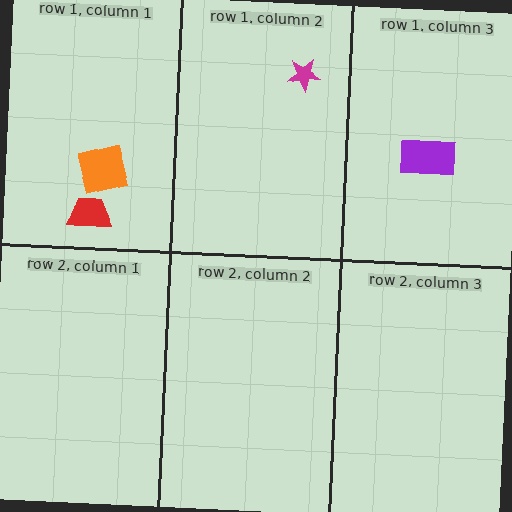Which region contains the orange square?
The row 1, column 1 region.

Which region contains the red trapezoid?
The row 1, column 1 region.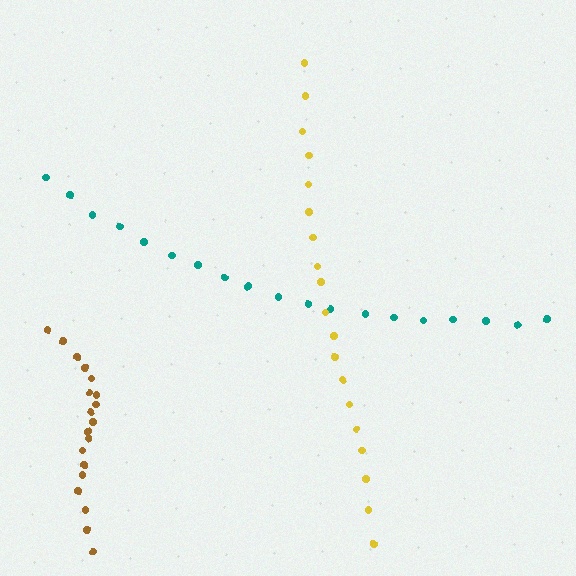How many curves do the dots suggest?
There are 3 distinct paths.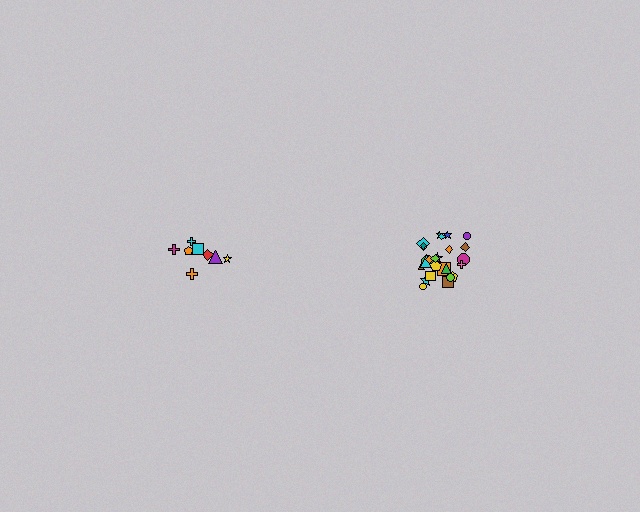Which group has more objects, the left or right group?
The right group.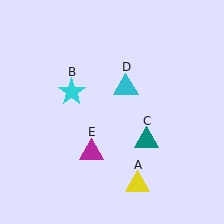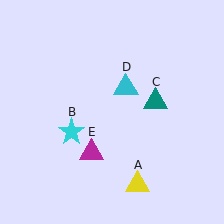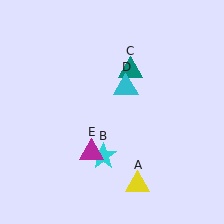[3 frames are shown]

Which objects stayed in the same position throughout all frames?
Yellow triangle (object A) and cyan triangle (object D) and magenta triangle (object E) remained stationary.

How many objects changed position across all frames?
2 objects changed position: cyan star (object B), teal triangle (object C).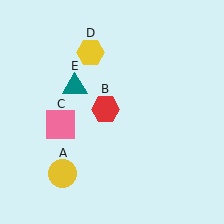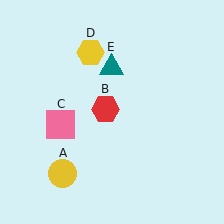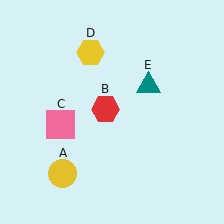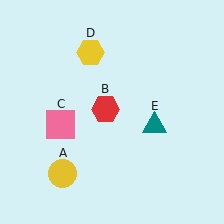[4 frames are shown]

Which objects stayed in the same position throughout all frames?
Yellow circle (object A) and red hexagon (object B) and pink square (object C) and yellow hexagon (object D) remained stationary.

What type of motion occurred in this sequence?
The teal triangle (object E) rotated clockwise around the center of the scene.